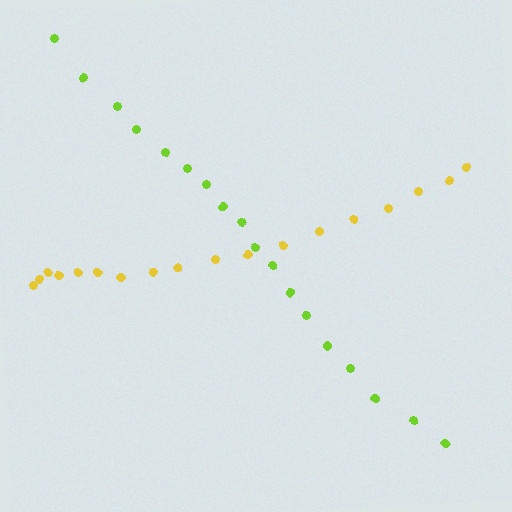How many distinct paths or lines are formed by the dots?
There are 2 distinct paths.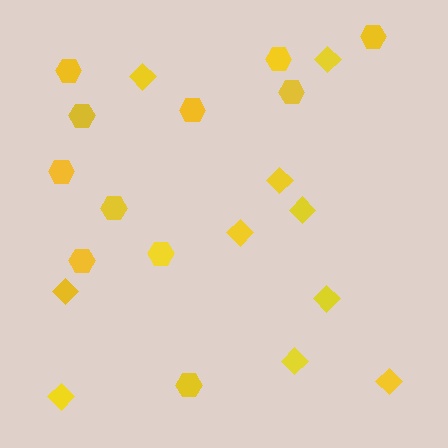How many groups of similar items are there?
There are 2 groups: one group of hexagons (11) and one group of diamonds (10).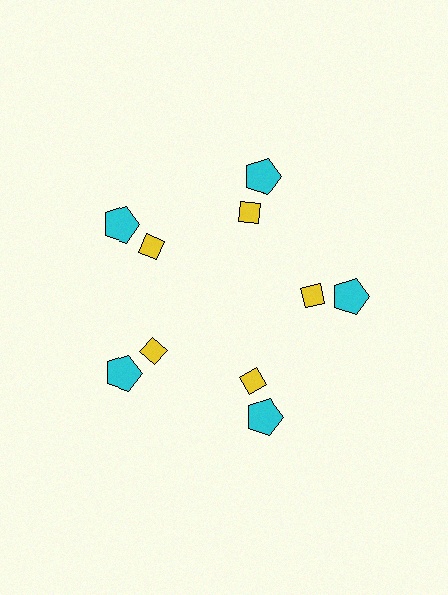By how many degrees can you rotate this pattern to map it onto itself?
The pattern maps onto itself every 72 degrees of rotation.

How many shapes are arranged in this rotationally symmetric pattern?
There are 10 shapes, arranged in 5 groups of 2.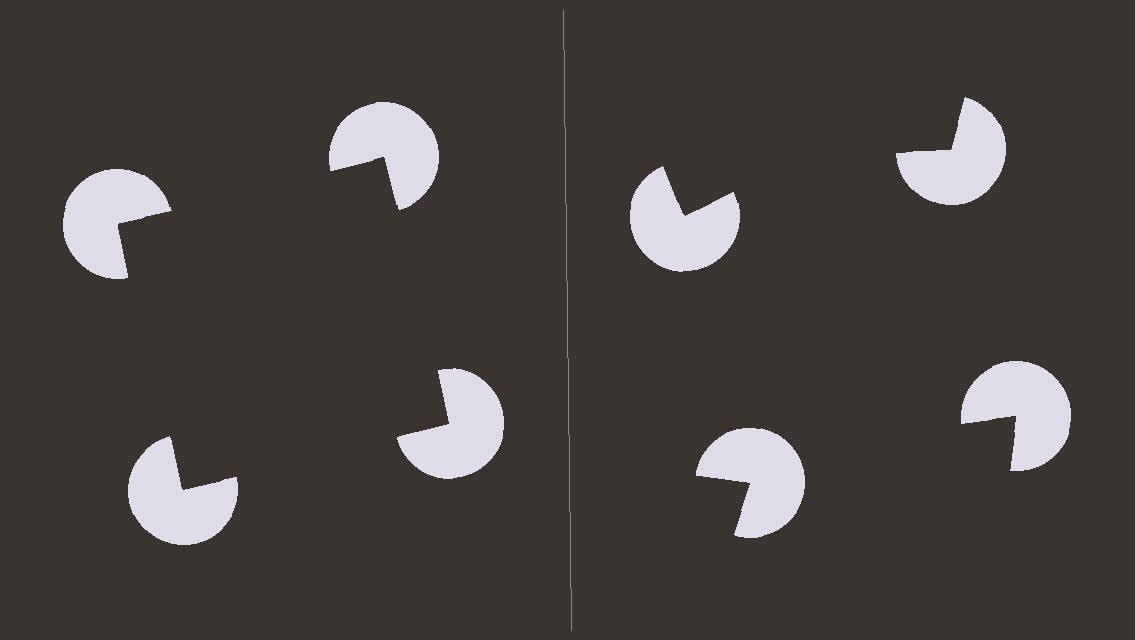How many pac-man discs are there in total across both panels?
8 — 4 on each side.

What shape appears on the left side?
An illusory square.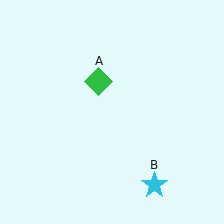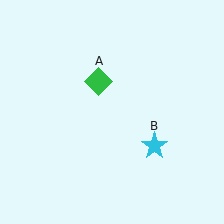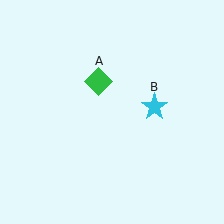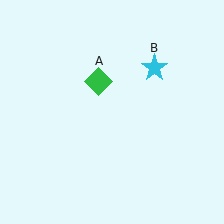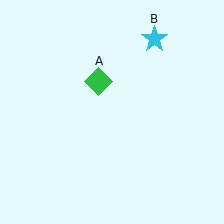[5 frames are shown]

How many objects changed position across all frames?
1 object changed position: cyan star (object B).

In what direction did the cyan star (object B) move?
The cyan star (object B) moved up.